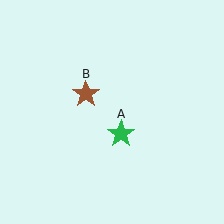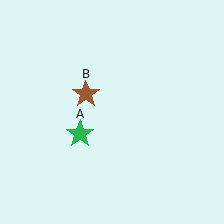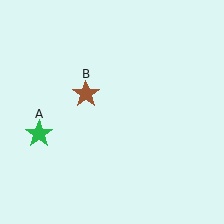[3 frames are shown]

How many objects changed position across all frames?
1 object changed position: green star (object A).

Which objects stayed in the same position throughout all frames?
Brown star (object B) remained stationary.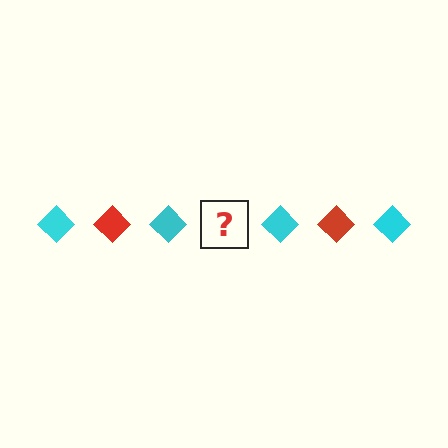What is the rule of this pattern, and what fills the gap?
The rule is that the pattern cycles through cyan, red diamonds. The gap should be filled with a red diamond.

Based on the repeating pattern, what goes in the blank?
The blank should be a red diamond.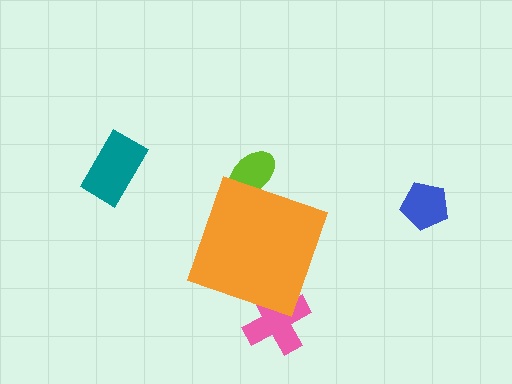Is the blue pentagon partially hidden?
No, the blue pentagon is fully visible.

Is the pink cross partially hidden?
Yes, the pink cross is partially hidden behind the orange diamond.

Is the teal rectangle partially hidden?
No, the teal rectangle is fully visible.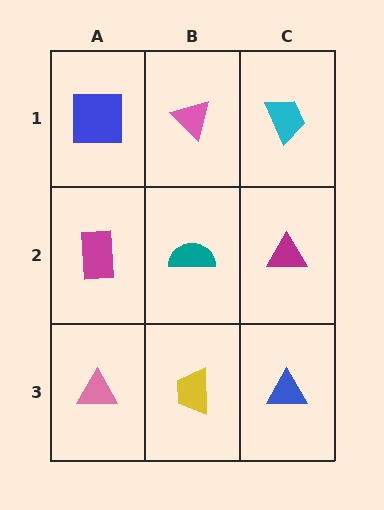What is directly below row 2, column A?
A pink triangle.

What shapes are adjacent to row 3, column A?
A magenta rectangle (row 2, column A), a yellow trapezoid (row 3, column B).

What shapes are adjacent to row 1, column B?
A teal semicircle (row 2, column B), a blue square (row 1, column A), a cyan trapezoid (row 1, column C).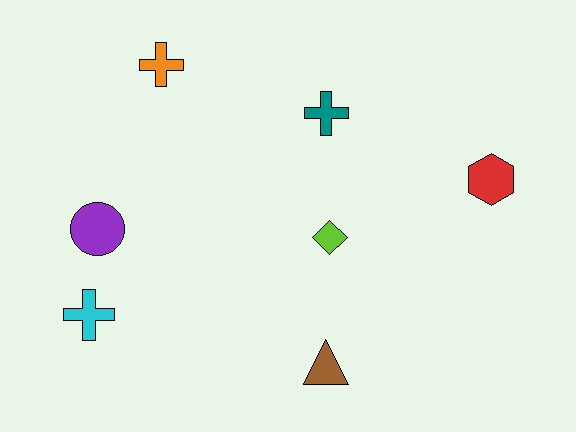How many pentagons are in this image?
There are no pentagons.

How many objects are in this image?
There are 7 objects.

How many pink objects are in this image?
There are no pink objects.